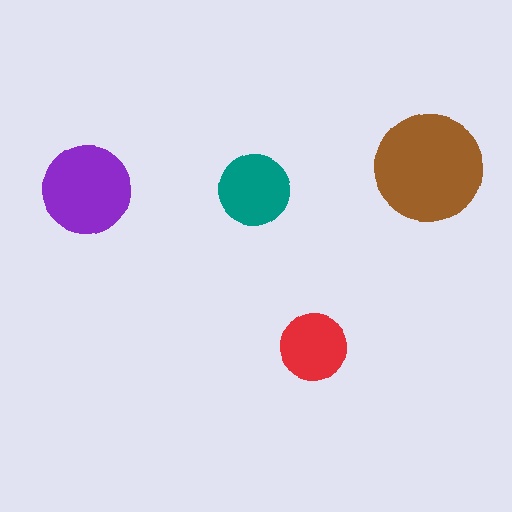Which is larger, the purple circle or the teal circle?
The purple one.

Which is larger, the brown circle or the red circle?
The brown one.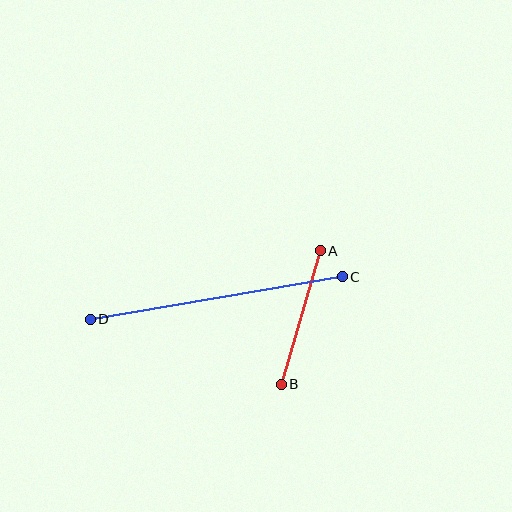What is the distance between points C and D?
The distance is approximately 256 pixels.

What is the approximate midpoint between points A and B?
The midpoint is at approximately (301, 318) pixels.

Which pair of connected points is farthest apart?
Points C and D are farthest apart.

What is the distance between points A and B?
The distance is approximately 139 pixels.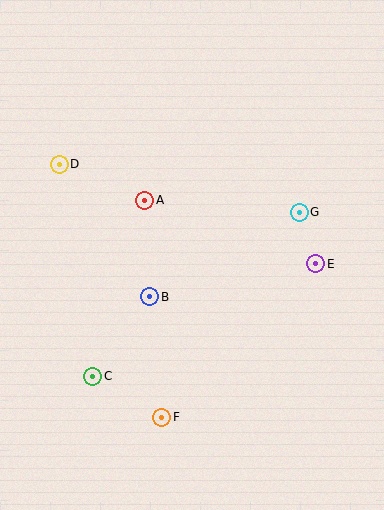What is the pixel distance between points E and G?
The distance between E and G is 54 pixels.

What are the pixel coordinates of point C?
Point C is at (93, 376).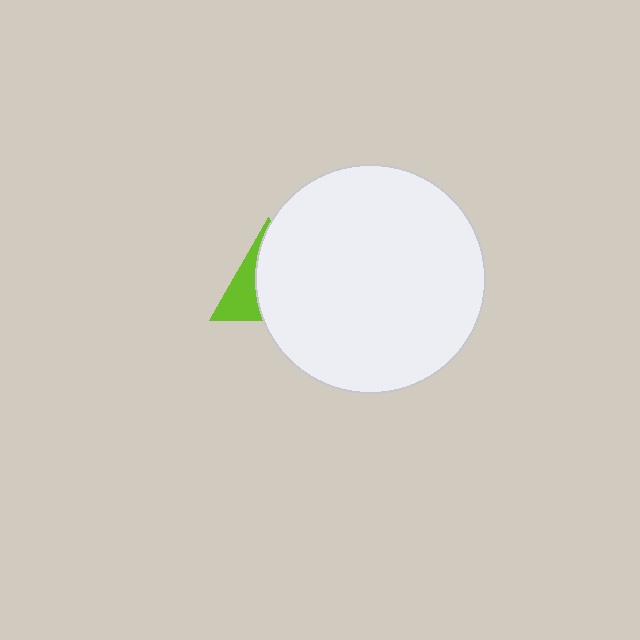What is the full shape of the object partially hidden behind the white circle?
The partially hidden object is a lime triangle.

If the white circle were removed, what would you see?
You would see the complete lime triangle.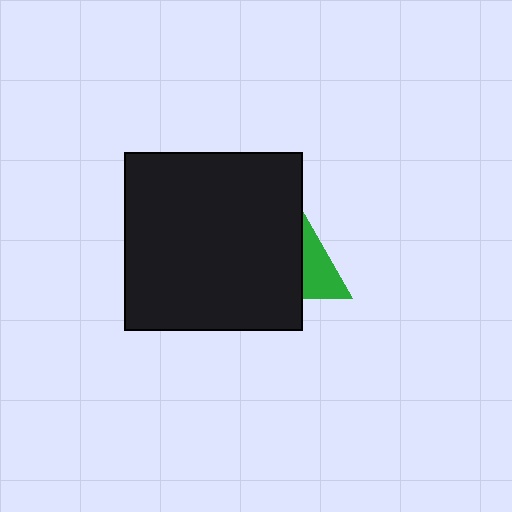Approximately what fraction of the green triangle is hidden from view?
Roughly 56% of the green triangle is hidden behind the black square.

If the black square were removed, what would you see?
You would see the complete green triangle.